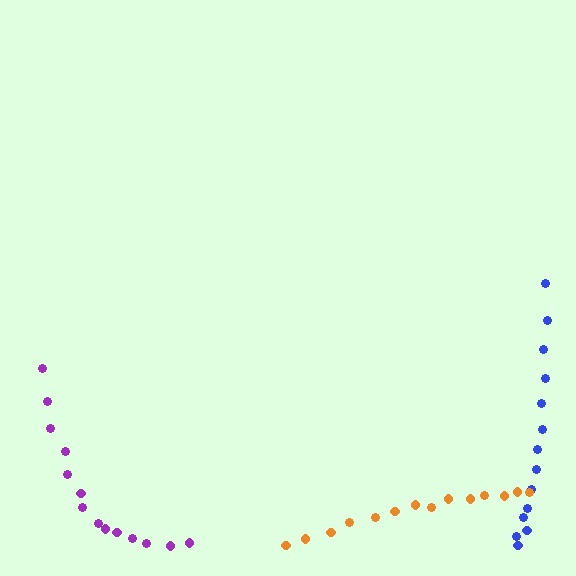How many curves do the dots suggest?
There are 3 distinct paths.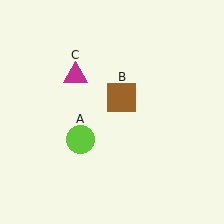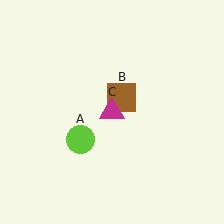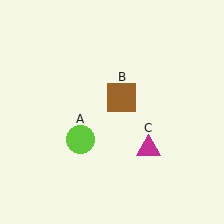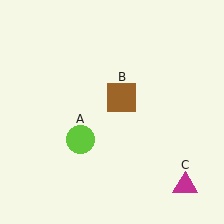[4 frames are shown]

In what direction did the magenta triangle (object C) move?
The magenta triangle (object C) moved down and to the right.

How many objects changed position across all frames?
1 object changed position: magenta triangle (object C).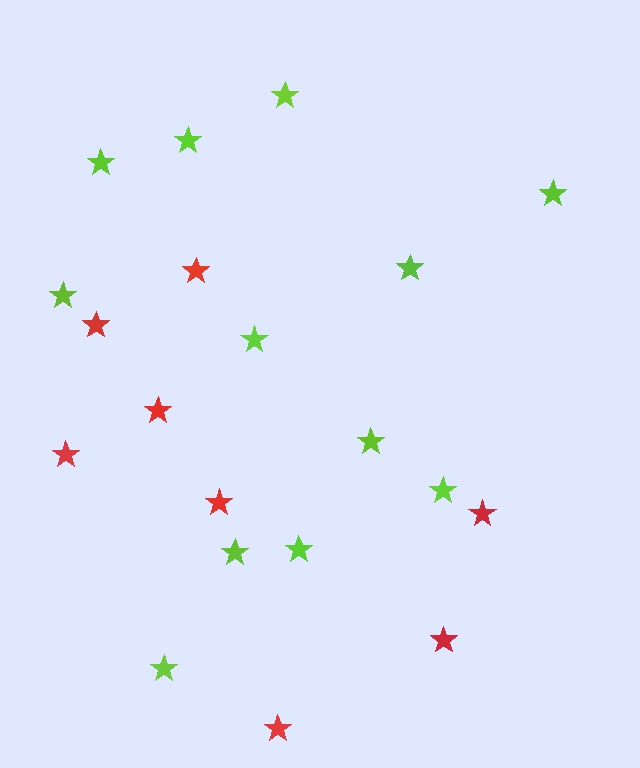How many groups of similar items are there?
There are 2 groups: one group of lime stars (12) and one group of red stars (8).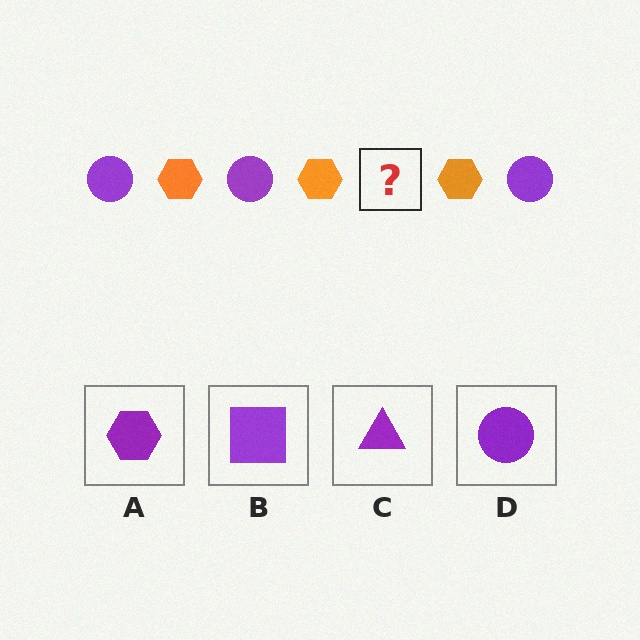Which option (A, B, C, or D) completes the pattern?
D.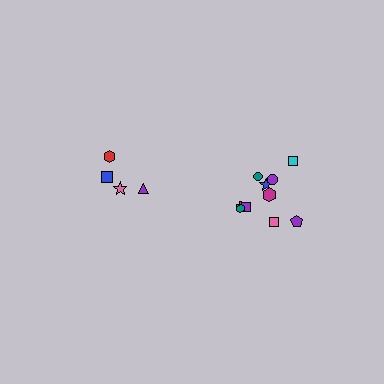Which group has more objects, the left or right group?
The right group.